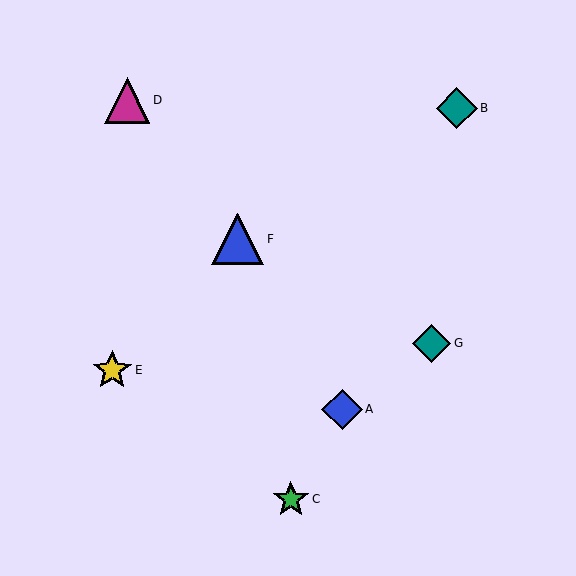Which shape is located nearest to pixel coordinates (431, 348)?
The teal diamond (labeled G) at (432, 343) is nearest to that location.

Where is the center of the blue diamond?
The center of the blue diamond is at (342, 409).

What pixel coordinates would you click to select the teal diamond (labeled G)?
Click at (432, 343) to select the teal diamond G.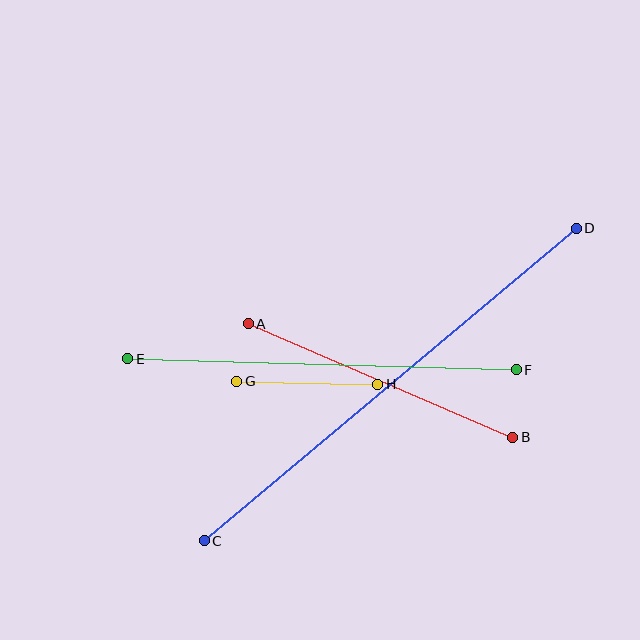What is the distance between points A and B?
The distance is approximately 288 pixels.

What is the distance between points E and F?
The distance is approximately 389 pixels.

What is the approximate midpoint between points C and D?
The midpoint is at approximately (390, 385) pixels.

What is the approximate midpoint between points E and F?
The midpoint is at approximately (322, 364) pixels.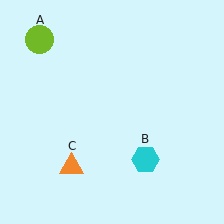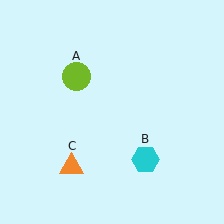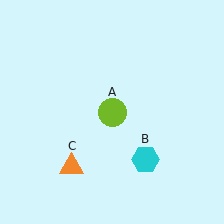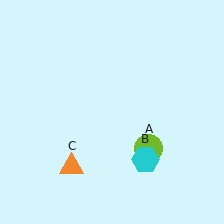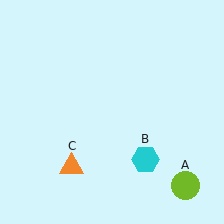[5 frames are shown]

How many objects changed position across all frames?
1 object changed position: lime circle (object A).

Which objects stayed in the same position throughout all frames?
Cyan hexagon (object B) and orange triangle (object C) remained stationary.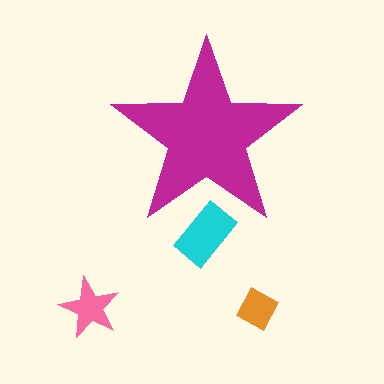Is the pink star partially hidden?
No, the pink star is fully visible.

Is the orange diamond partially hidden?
No, the orange diamond is fully visible.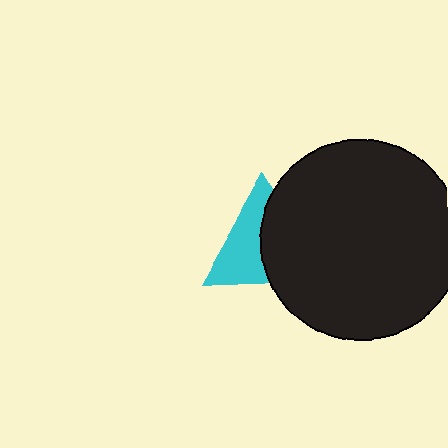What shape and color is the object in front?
The object in front is a black circle.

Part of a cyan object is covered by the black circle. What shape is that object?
It is a triangle.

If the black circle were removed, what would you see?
You would see the complete cyan triangle.